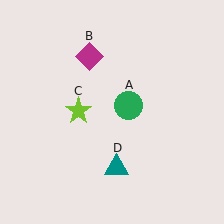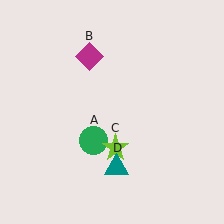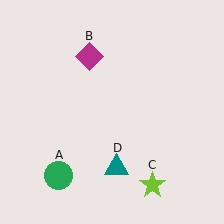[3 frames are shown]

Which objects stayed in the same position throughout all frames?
Magenta diamond (object B) and teal triangle (object D) remained stationary.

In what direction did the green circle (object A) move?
The green circle (object A) moved down and to the left.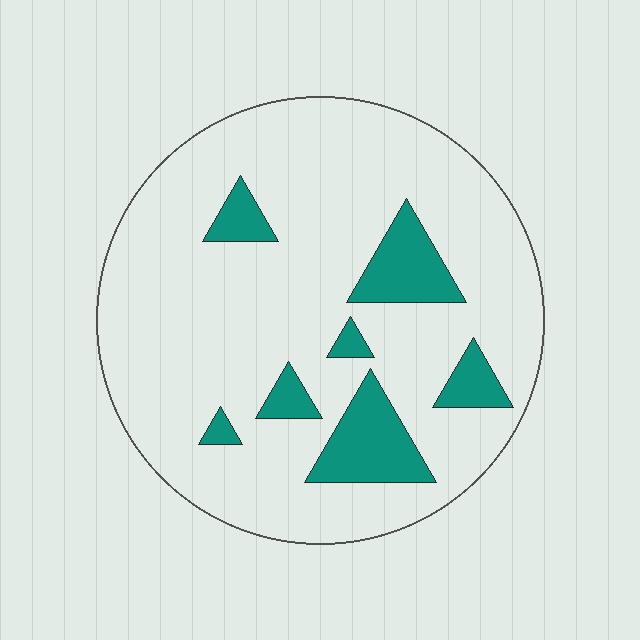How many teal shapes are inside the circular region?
7.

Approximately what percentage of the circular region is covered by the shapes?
Approximately 15%.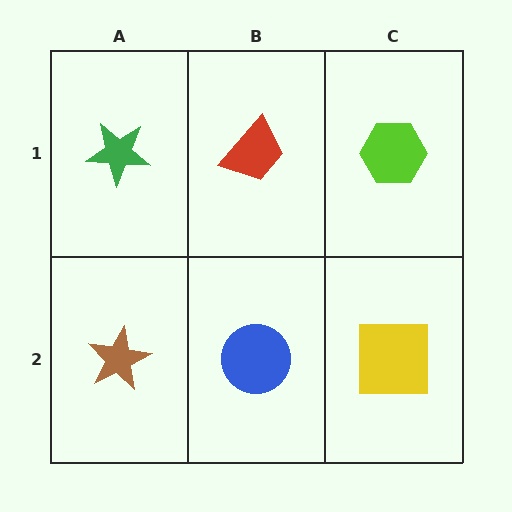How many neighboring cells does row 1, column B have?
3.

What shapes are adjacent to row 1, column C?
A yellow square (row 2, column C), a red trapezoid (row 1, column B).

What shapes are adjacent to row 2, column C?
A lime hexagon (row 1, column C), a blue circle (row 2, column B).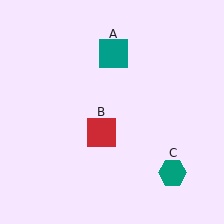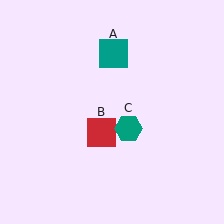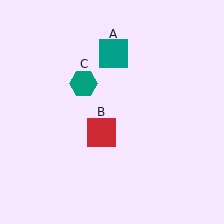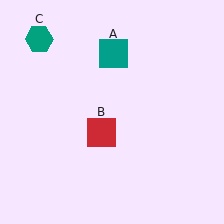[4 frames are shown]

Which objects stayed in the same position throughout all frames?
Teal square (object A) and red square (object B) remained stationary.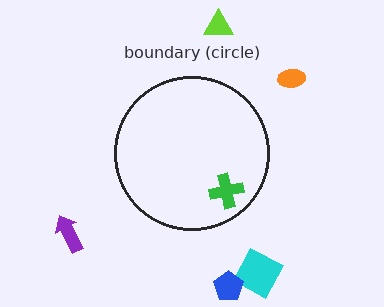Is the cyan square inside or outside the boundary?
Outside.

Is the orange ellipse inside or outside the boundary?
Outside.